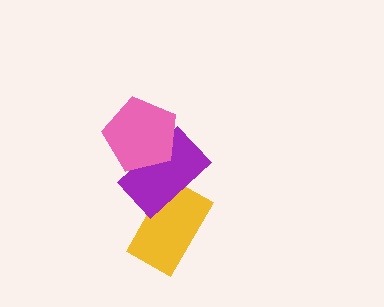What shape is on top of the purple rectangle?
The pink pentagon is on top of the purple rectangle.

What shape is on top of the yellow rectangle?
The purple rectangle is on top of the yellow rectangle.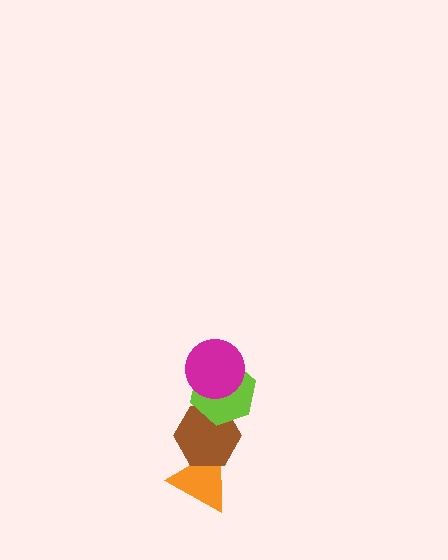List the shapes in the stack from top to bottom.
From top to bottom: the magenta circle, the lime hexagon, the brown hexagon, the orange triangle.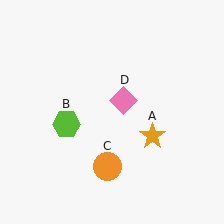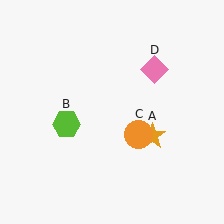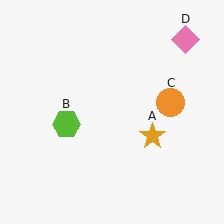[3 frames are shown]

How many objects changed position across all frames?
2 objects changed position: orange circle (object C), pink diamond (object D).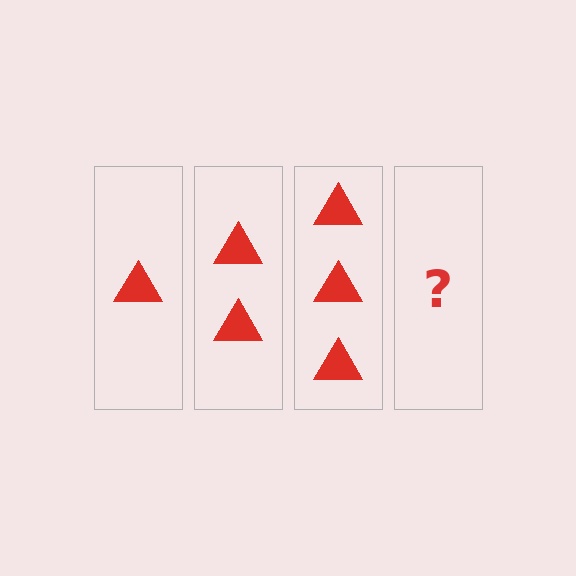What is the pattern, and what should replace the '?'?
The pattern is that each step adds one more triangle. The '?' should be 4 triangles.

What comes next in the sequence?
The next element should be 4 triangles.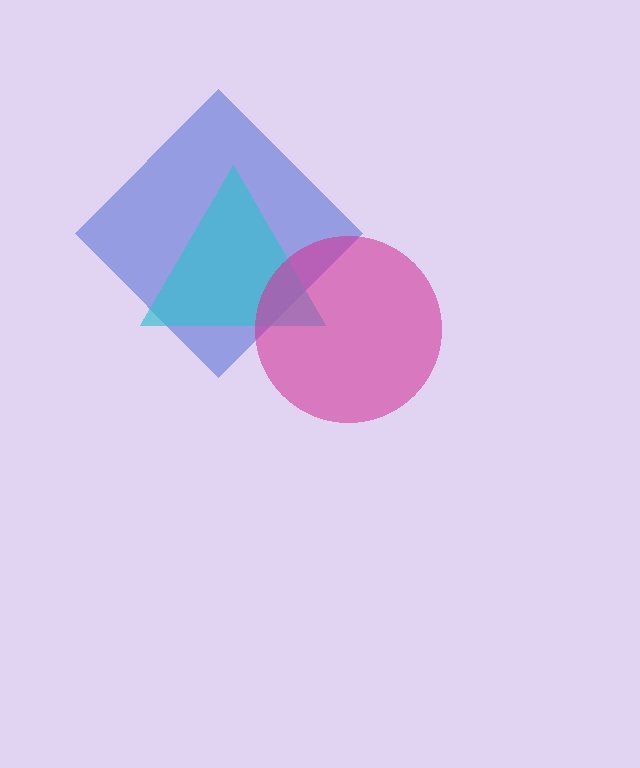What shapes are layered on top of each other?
The layered shapes are: a blue diamond, a cyan triangle, a magenta circle.